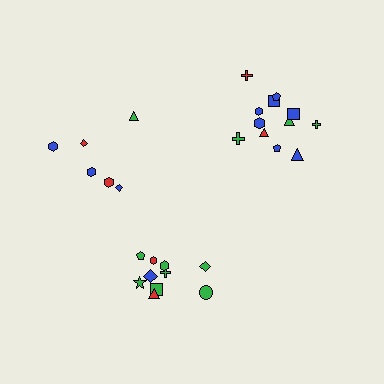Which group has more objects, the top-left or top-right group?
The top-right group.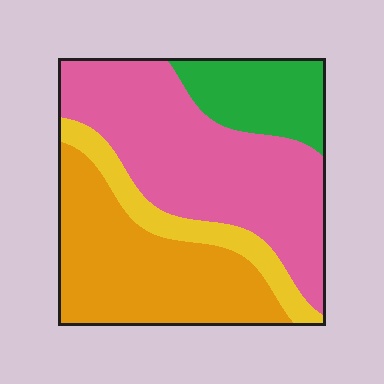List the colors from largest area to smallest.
From largest to smallest: pink, orange, green, yellow.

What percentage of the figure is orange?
Orange takes up between a sixth and a third of the figure.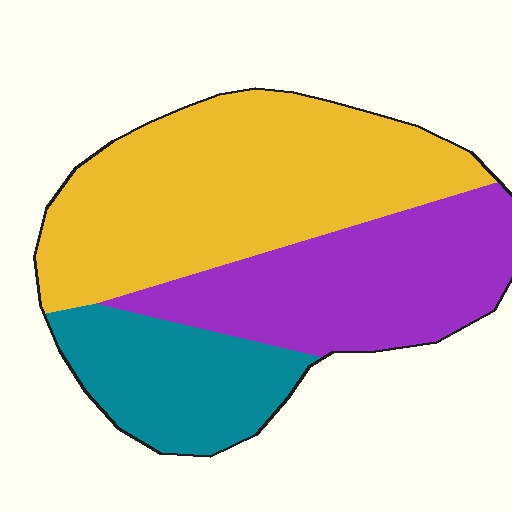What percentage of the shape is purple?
Purple takes up between a sixth and a third of the shape.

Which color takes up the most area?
Yellow, at roughly 50%.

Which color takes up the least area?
Teal, at roughly 20%.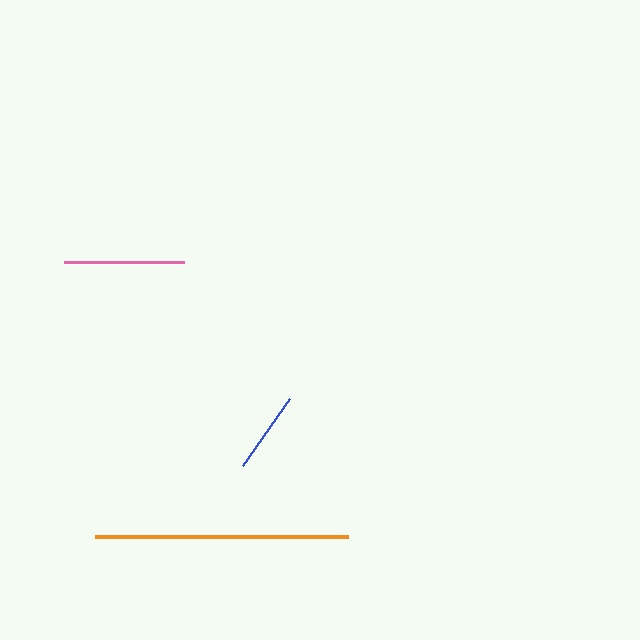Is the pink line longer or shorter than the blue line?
The pink line is longer than the blue line.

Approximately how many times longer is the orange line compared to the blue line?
The orange line is approximately 3.1 times the length of the blue line.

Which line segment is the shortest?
The blue line is the shortest at approximately 82 pixels.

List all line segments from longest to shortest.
From longest to shortest: orange, pink, blue.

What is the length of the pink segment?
The pink segment is approximately 121 pixels long.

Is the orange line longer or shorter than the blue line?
The orange line is longer than the blue line.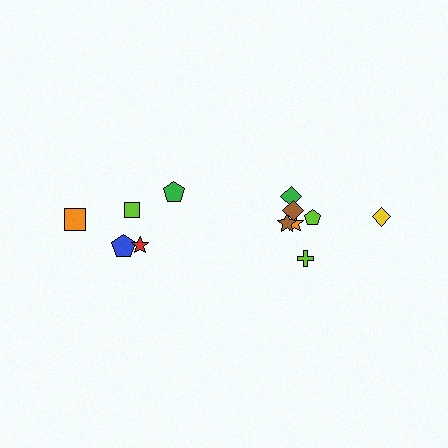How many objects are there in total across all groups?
There are 12 objects.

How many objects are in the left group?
There are 5 objects.